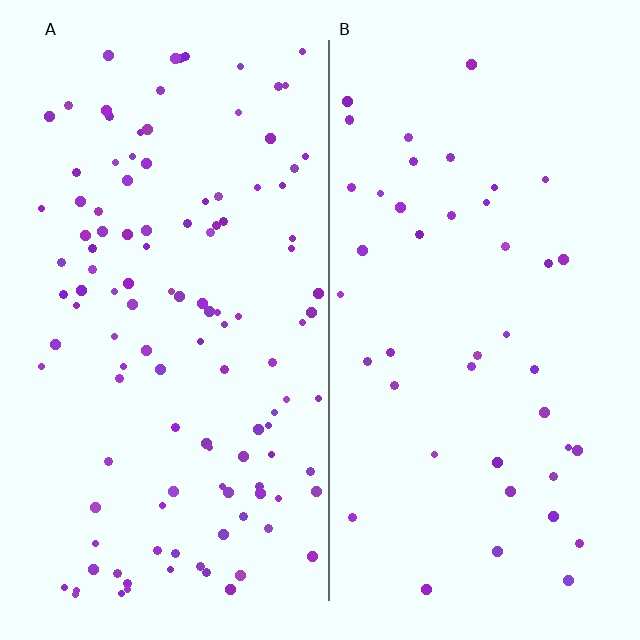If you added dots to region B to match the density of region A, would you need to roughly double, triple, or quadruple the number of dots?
Approximately triple.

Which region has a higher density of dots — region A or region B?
A (the left).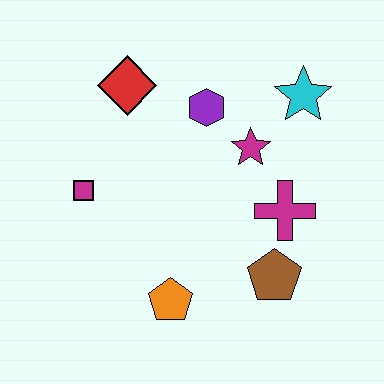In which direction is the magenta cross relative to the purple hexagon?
The magenta cross is below the purple hexagon.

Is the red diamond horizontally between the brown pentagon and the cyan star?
No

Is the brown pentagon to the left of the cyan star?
Yes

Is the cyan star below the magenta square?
No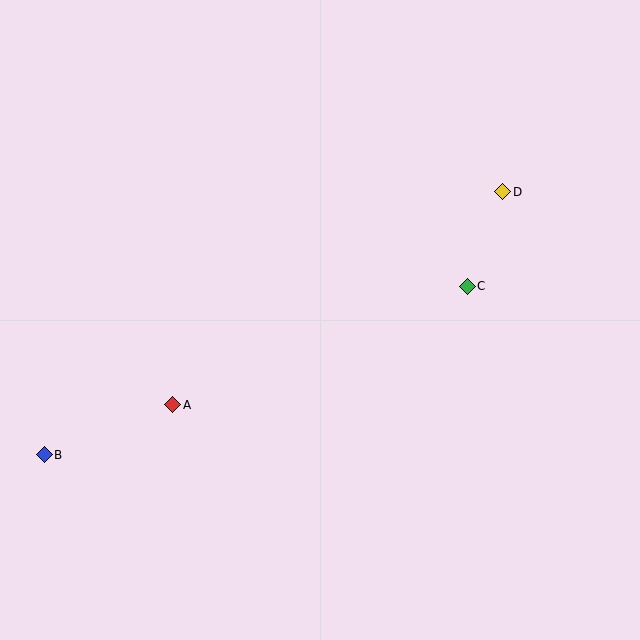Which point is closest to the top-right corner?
Point D is closest to the top-right corner.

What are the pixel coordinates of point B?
Point B is at (44, 455).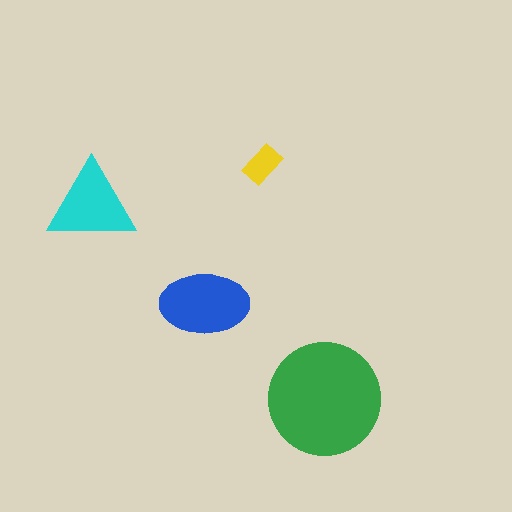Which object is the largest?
The green circle.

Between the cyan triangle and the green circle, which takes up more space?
The green circle.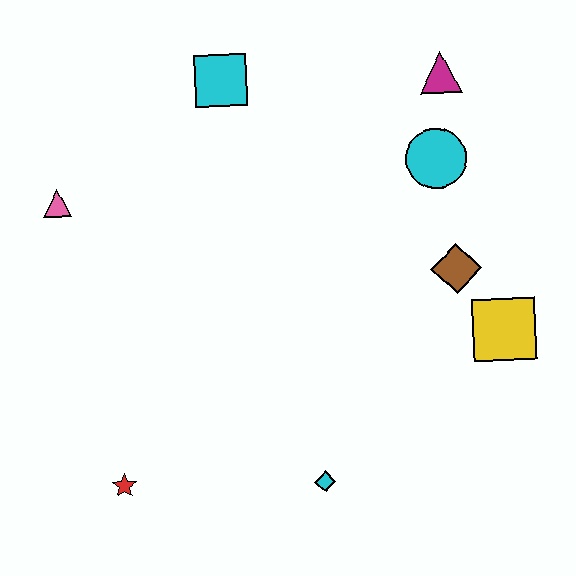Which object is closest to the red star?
The cyan diamond is closest to the red star.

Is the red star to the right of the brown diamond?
No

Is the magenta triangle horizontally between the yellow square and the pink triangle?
Yes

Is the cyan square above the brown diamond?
Yes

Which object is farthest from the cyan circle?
The red star is farthest from the cyan circle.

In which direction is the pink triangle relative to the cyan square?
The pink triangle is to the left of the cyan square.